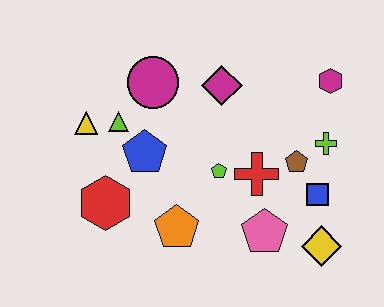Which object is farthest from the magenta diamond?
The yellow diamond is farthest from the magenta diamond.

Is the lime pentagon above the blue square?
Yes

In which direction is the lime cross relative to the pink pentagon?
The lime cross is above the pink pentagon.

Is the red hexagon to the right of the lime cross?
No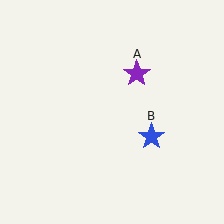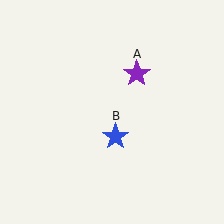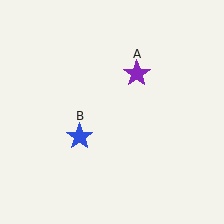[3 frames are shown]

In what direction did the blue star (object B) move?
The blue star (object B) moved left.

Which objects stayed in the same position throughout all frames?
Purple star (object A) remained stationary.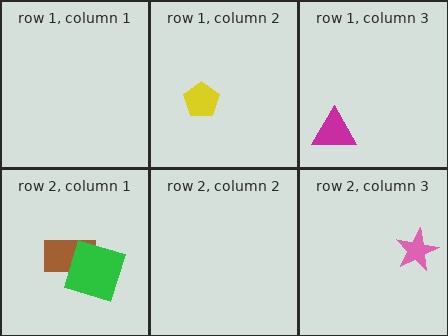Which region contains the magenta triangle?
The row 1, column 3 region.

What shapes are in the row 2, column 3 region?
The pink star.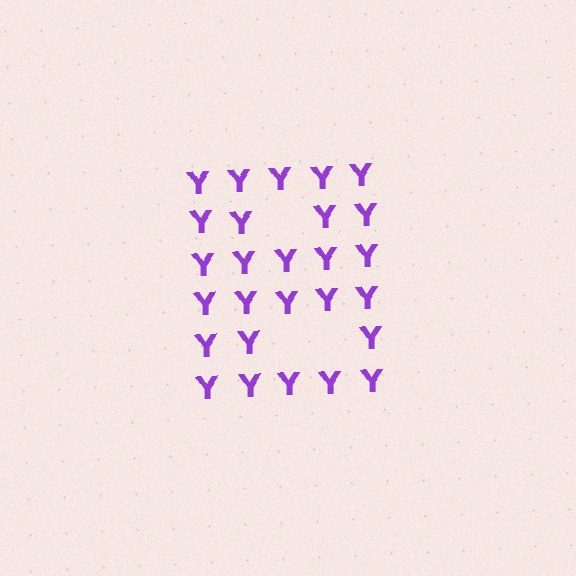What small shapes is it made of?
It is made of small letter Y's.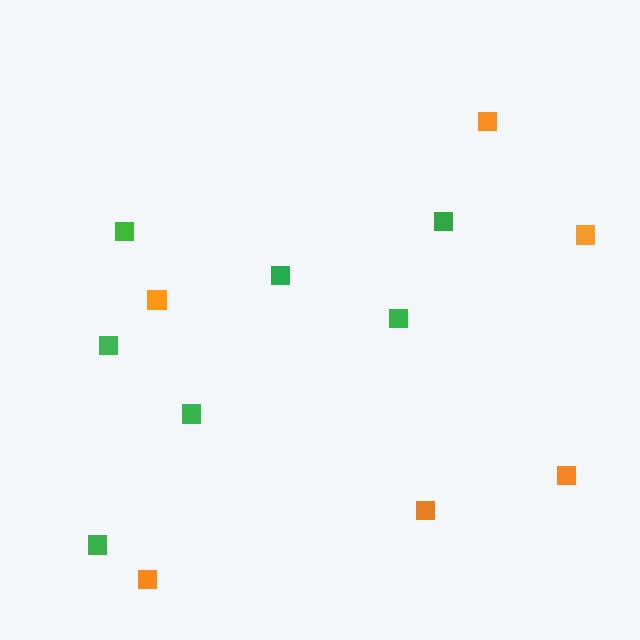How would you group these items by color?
There are 2 groups: one group of orange squares (6) and one group of green squares (7).